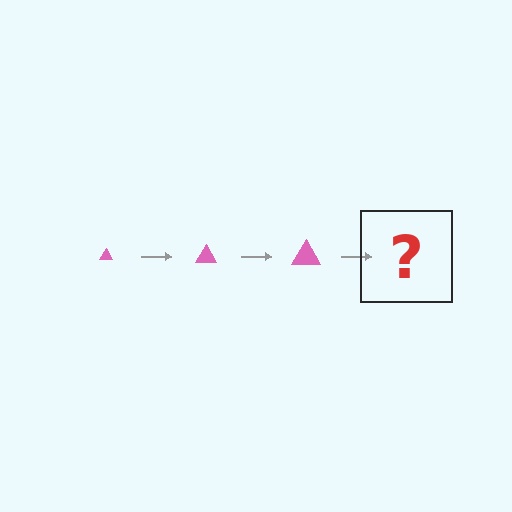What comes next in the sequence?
The next element should be a pink triangle, larger than the previous one.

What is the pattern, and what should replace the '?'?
The pattern is that the triangle gets progressively larger each step. The '?' should be a pink triangle, larger than the previous one.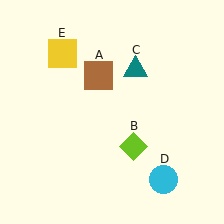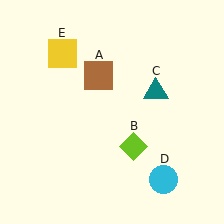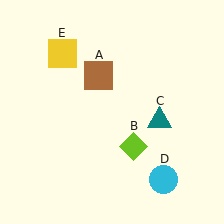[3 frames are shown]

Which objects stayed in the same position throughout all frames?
Brown square (object A) and lime diamond (object B) and cyan circle (object D) and yellow square (object E) remained stationary.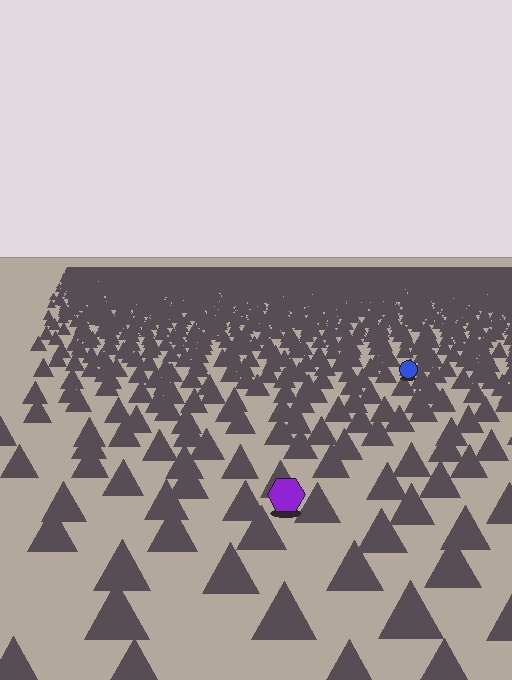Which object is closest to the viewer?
The purple hexagon is closest. The texture marks near it are larger and more spread out.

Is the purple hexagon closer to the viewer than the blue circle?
Yes. The purple hexagon is closer — you can tell from the texture gradient: the ground texture is coarser near it.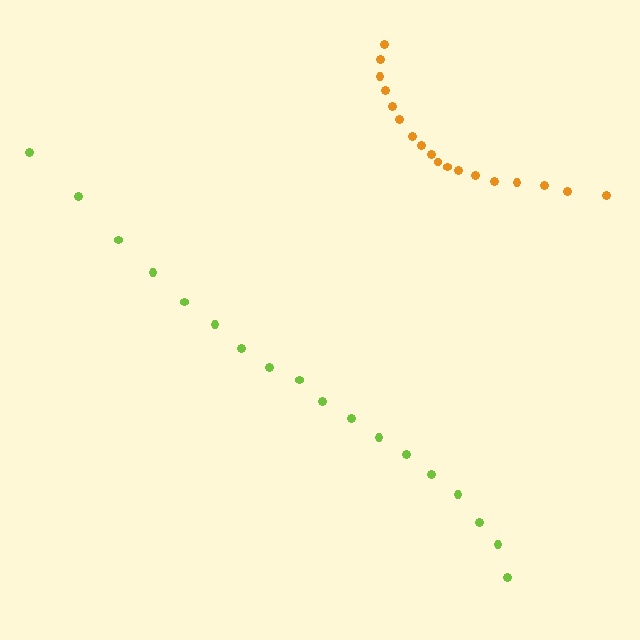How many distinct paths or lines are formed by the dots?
There are 2 distinct paths.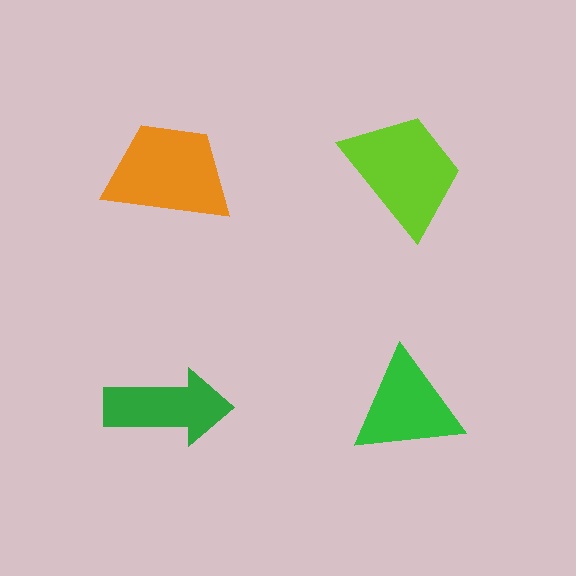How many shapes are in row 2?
2 shapes.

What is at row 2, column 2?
A green triangle.